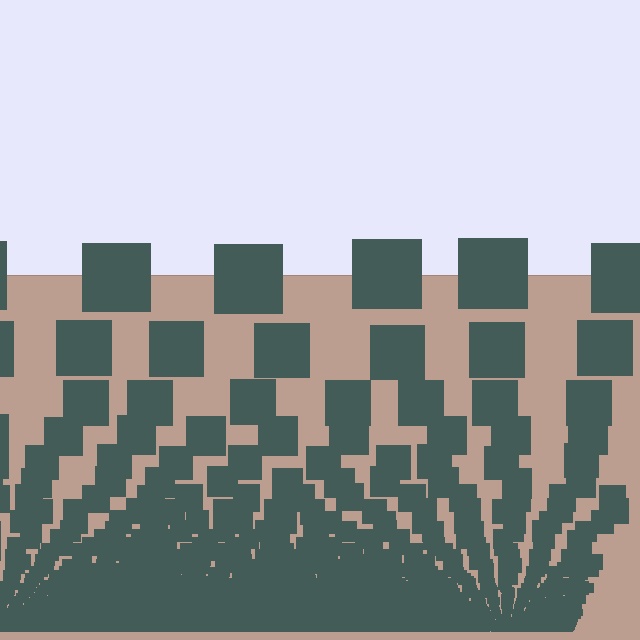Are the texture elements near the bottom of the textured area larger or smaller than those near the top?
Smaller. The gradient is inverted — elements near the bottom are smaller and denser.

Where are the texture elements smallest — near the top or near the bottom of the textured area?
Near the bottom.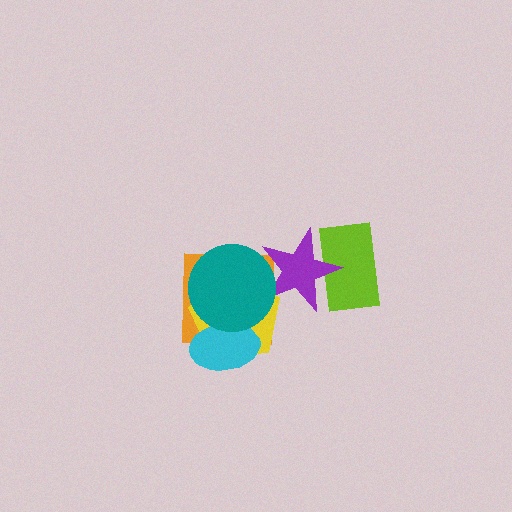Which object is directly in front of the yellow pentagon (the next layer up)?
The purple star is directly in front of the yellow pentagon.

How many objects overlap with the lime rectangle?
1 object overlaps with the lime rectangle.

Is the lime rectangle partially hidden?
Yes, it is partially covered by another shape.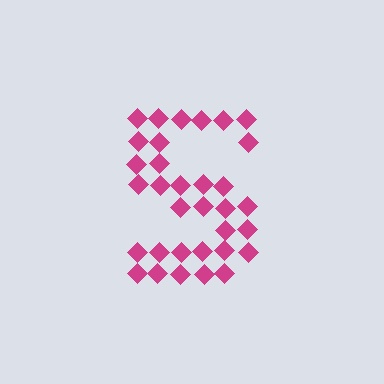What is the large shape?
The large shape is the letter S.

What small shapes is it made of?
It is made of small diamonds.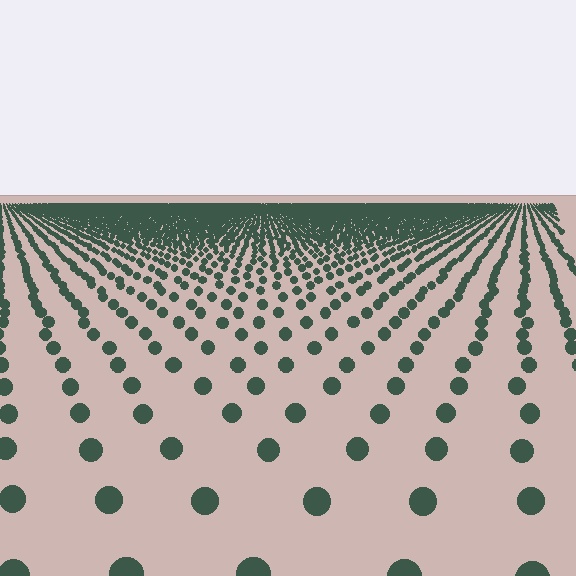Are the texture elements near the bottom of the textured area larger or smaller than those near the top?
Larger. Near the bottom, elements are closer to the viewer and appear at a bigger on-screen size.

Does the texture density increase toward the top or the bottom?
Density increases toward the top.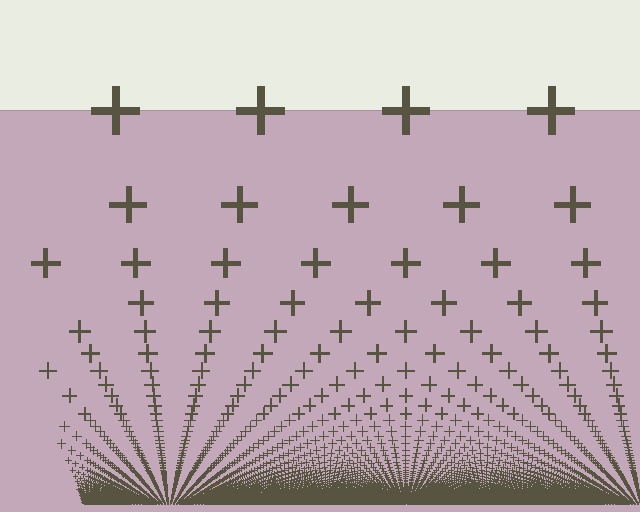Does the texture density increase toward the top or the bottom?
Density increases toward the bottom.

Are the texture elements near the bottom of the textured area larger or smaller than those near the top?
Smaller. The gradient is inverted — elements near the bottom are smaller and denser.